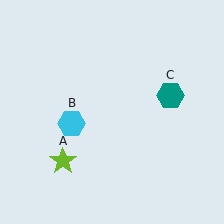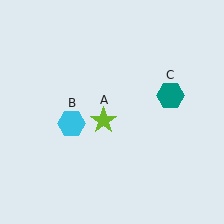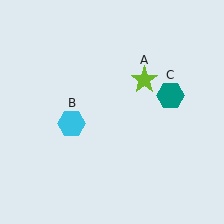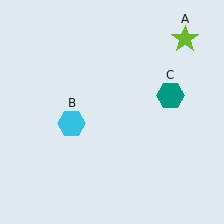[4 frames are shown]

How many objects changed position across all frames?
1 object changed position: lime star (object A).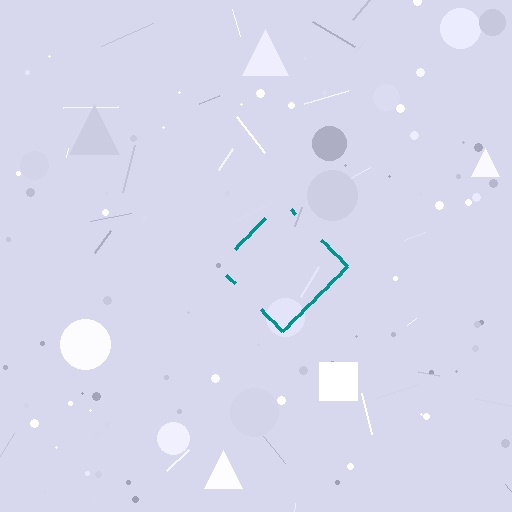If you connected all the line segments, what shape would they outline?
They would outline a diamond.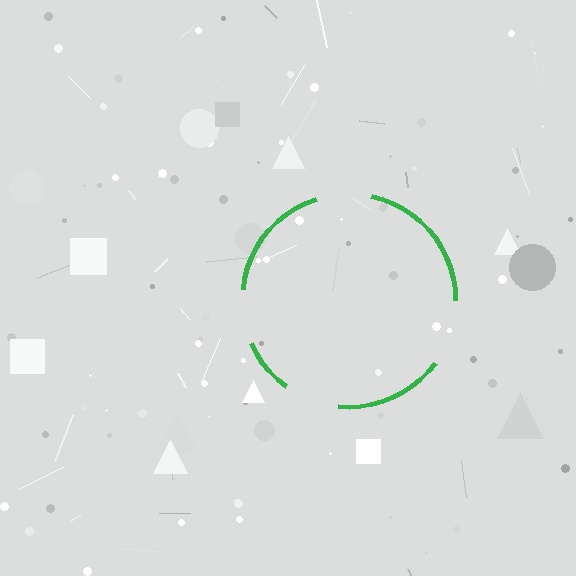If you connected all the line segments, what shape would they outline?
They would outline a circle.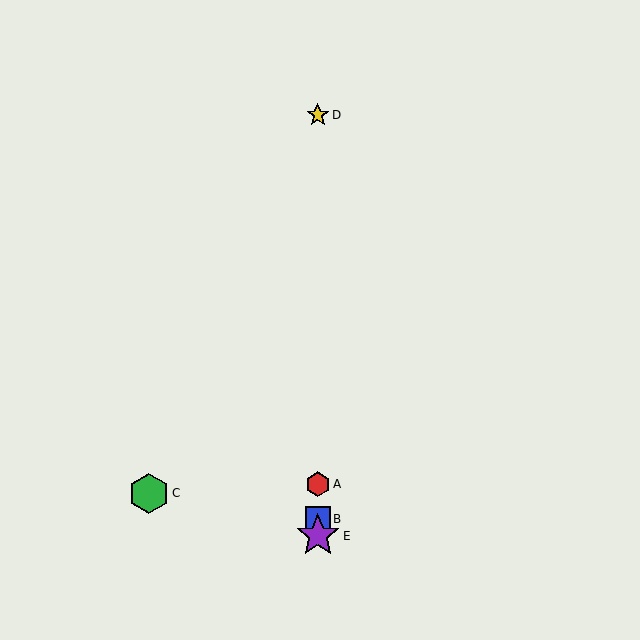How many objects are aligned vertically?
4 objects (A, B, D, E) are aligned vertically.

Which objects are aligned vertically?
Objects A, B, D, E are aligned vertically.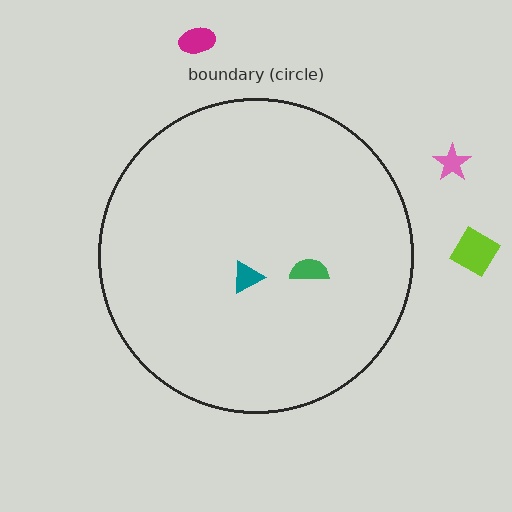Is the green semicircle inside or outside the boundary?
Inside.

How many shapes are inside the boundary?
2 inside, 3 outside.